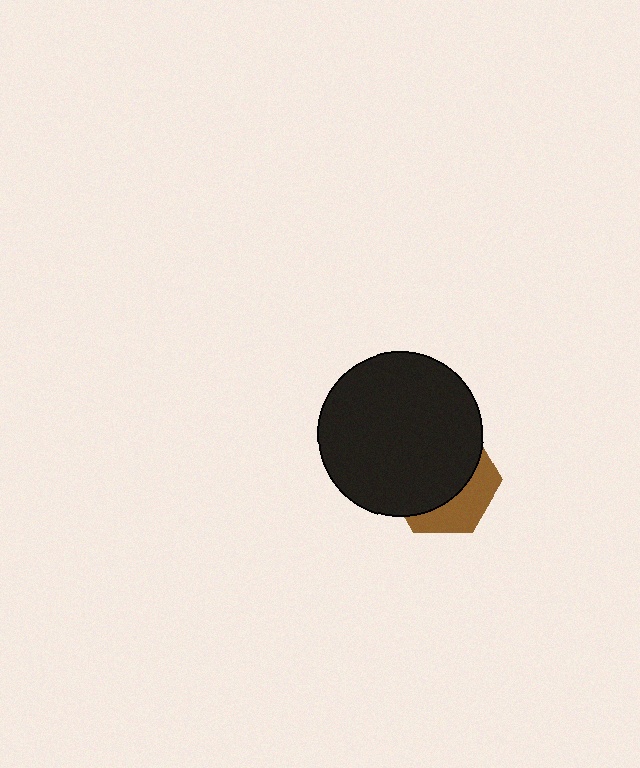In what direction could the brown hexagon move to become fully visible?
The brown hexagon could move toward the lower-right. That would shift it out from behind the black circle entirely.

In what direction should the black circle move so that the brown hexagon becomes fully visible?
The black circle should move toward the upper-left. That is the shortest direction to clear the overlap and leave the brown hexagon fully visible.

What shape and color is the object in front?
The object in front is a black circle.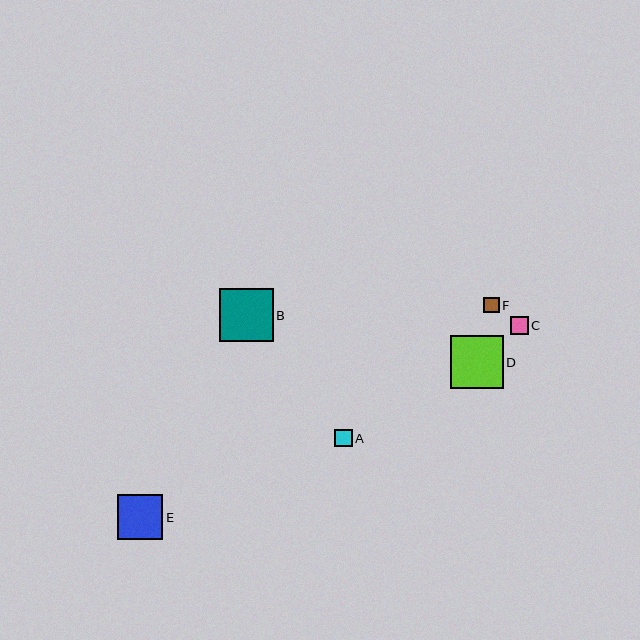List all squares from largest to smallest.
From largest to smallest: B, D, E, C, A, F.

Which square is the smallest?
Square F is the smallest with a size of approximately 16 pixels.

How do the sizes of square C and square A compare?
Square C and square A are approximately the same size.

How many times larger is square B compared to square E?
Square B is approximately 1.2 times the size of square E.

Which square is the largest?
Square B is the largest with a size of approximately 54 pixels.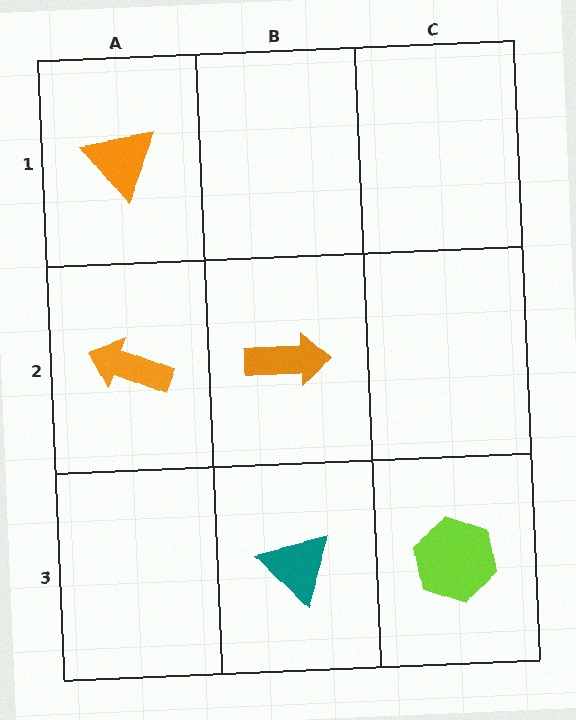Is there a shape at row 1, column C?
No, that cell is empty.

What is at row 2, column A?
An orange arrow.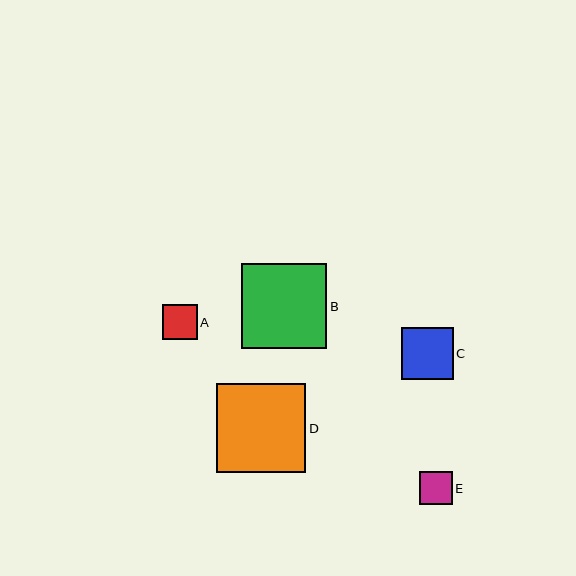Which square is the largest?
Square D is the largest with a size of approximately 89 pixels.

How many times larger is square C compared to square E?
Square C is approximately 1.6 times the size of square E.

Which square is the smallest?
Square E is the smallest with a size of approximately 33 pixels.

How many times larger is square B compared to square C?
Square B is approximately 1.6 times the size of square C.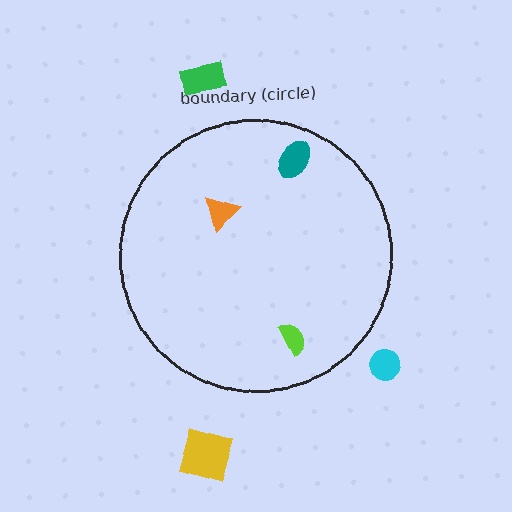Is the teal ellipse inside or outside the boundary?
Inside.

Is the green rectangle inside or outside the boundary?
Outside.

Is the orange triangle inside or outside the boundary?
Inside.